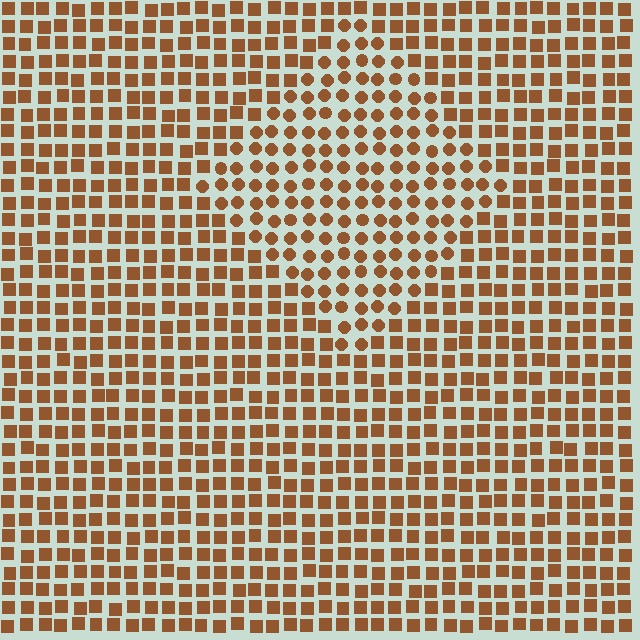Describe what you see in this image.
The image is filled with small brown elements arranged in a uniform grid. A diamond-shaped region contains circles, while the surrounding area contains squares. The boundary is defined purely by the change in element shape.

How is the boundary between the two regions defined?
The boundary is defined by a change in element shape: circles inside vs. squares outside. All elements share the same color and spacing.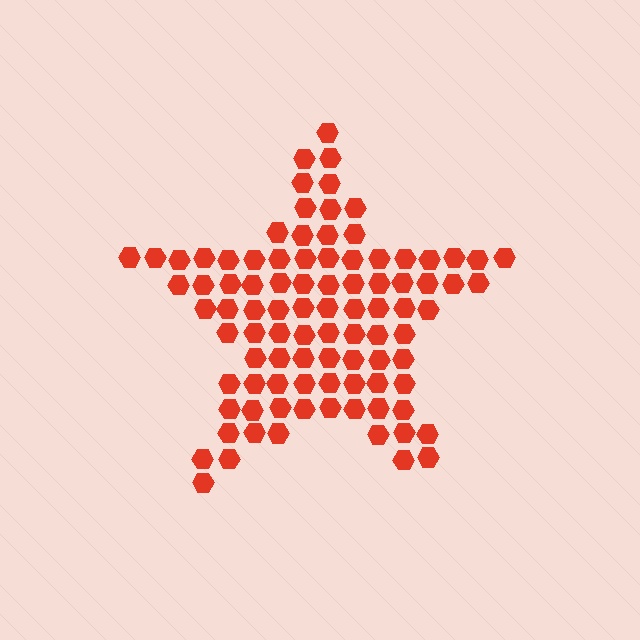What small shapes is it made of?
It is made of small hexagons.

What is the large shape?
The large shape is a star.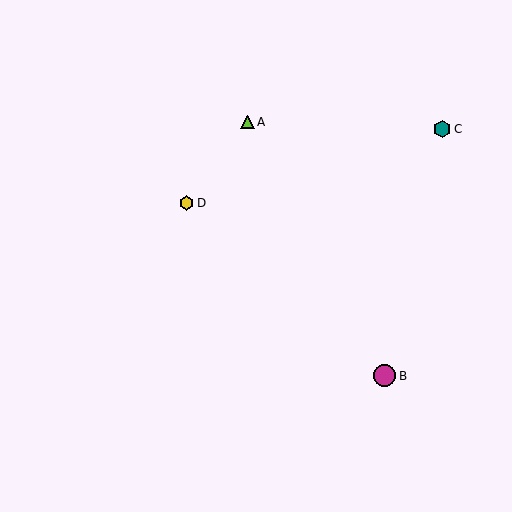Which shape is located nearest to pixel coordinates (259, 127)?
The lime triangle (labeled A) at (248, 122) is nearest to that location.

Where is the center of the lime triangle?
The center of the lime triangle is at (248, 122).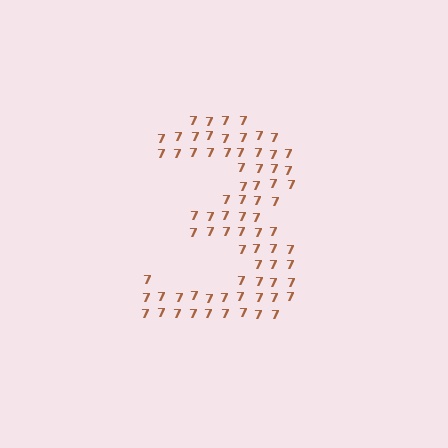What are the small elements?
The small elements are digit 7's.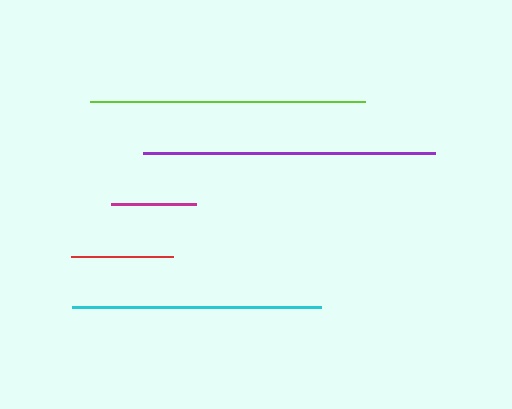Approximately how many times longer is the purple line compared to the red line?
The purple line is approximately 2.9 times the length of the red line.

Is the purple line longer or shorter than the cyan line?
The purple line is longer than the cyan line.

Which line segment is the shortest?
The magenta line is the shortest at approximately 84 pixels.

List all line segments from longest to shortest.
From longest to shortest: purple, lime, cyan, red, magenta.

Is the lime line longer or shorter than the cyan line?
The lime line is longer than the cyan line.